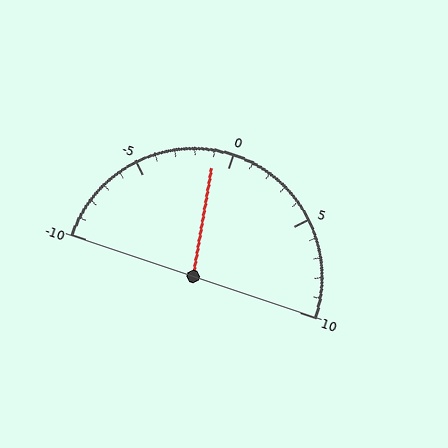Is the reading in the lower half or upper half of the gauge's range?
The reading is in the lower half of the range (-10 to 10).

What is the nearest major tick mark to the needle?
The nearest major tick mark is 0.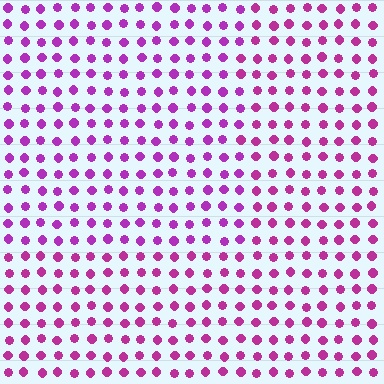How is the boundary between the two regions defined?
The boundary is defined purely by a slight shift in hue (about 19 degrees). Spacing, size, and orientation are identical on both sides.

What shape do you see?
I see a rectangle.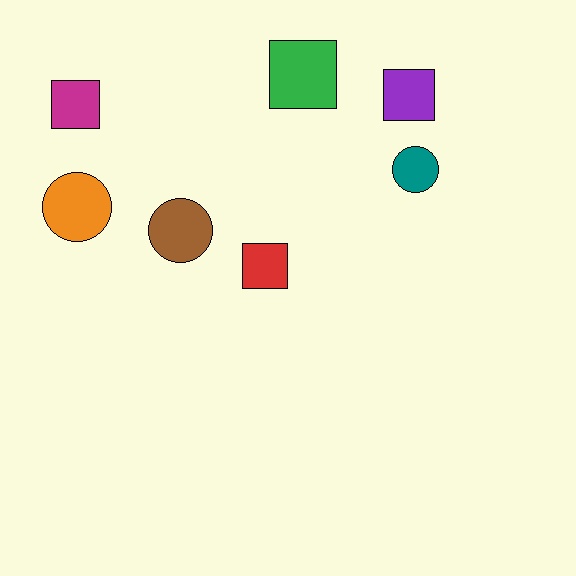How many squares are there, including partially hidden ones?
There are 4 squares.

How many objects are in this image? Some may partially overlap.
There are 7 objects.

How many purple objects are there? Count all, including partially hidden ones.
There is 1 purple object.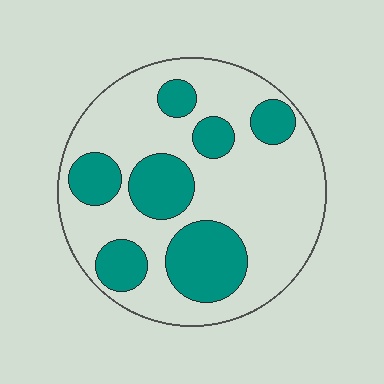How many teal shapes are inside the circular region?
7.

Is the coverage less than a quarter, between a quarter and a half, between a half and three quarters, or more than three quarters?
Between a quarter and a half.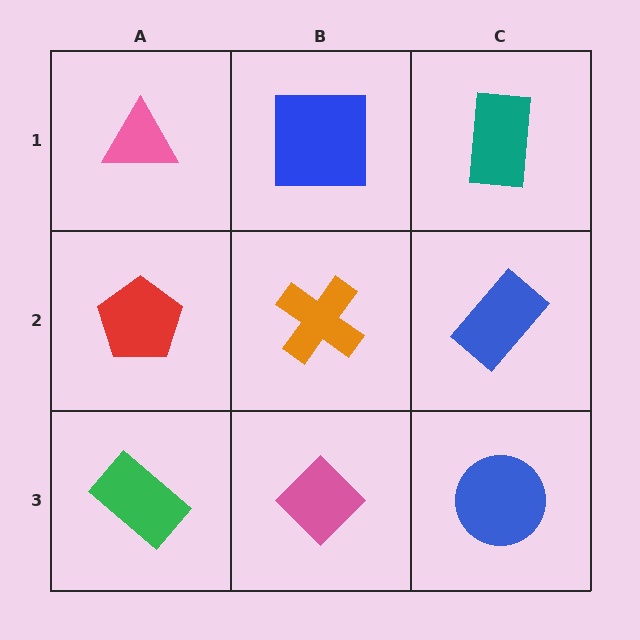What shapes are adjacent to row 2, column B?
A blue square (row 1, column B), a pink diamond (row 3, column B), a red pentagon (row 2, column A), a blue rectangle (row 2, column C).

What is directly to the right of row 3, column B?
A blue circle.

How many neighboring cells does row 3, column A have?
2.